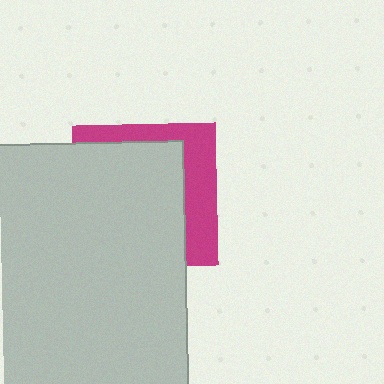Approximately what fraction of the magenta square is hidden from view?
Roughly 69% of the magenta square is hidden behind the light gray rectangle.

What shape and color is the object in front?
The object in front is a light gray rectangle.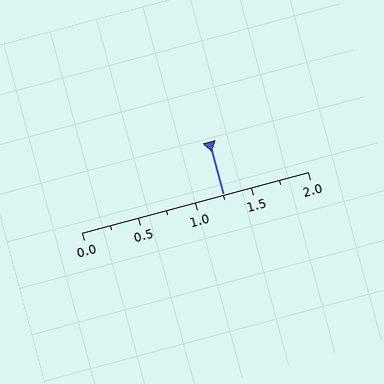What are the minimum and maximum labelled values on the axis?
The axis runs from 0.0 to 2.0.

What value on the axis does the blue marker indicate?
The marker indicates approximately 1.25.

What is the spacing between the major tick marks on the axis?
The major ticks are spaced 0.5 apart.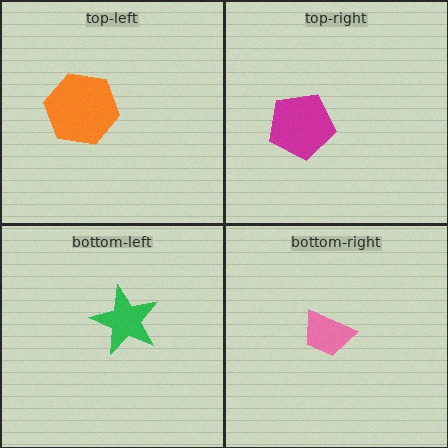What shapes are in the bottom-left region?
The green star.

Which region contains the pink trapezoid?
The bottom-right region.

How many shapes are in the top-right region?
1.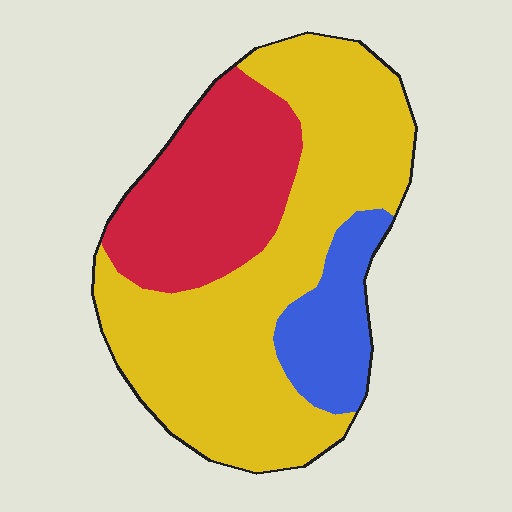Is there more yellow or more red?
Yellow.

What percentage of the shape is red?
Red takes up about one quarter (1/4) of the shape.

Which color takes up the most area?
Yellow, at roughly 60%.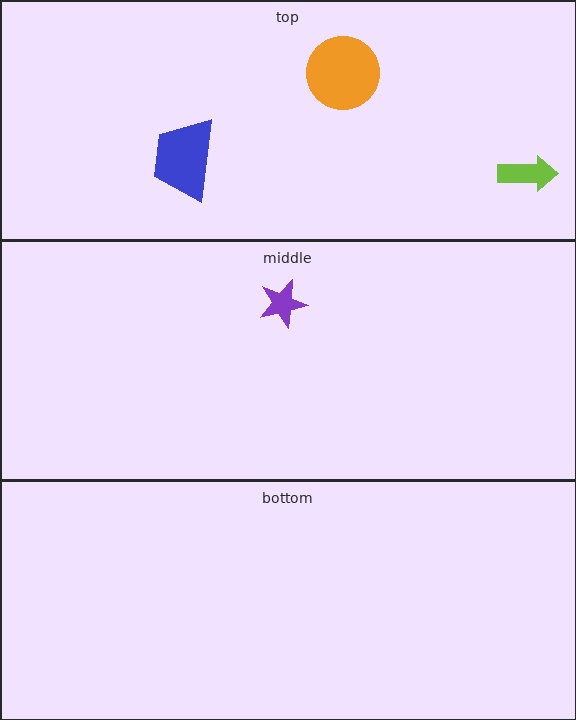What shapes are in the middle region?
The purple star.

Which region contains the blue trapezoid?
The top region.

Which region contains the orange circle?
The top region.